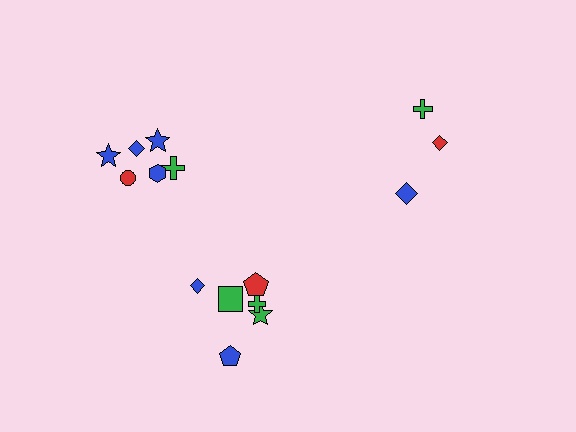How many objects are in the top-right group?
There are 3 objects.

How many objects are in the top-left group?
There are 6 objects.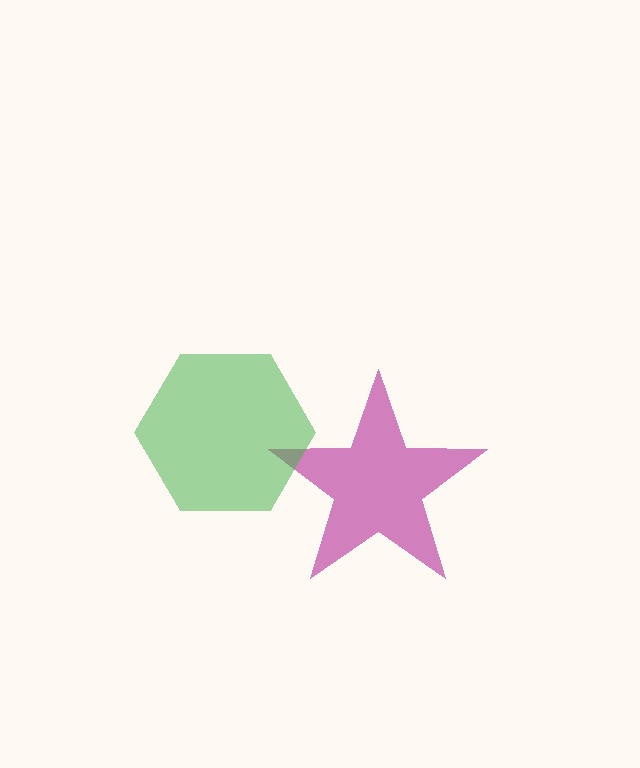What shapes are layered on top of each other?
The layered shapes are: a magenta star, a green hexagon.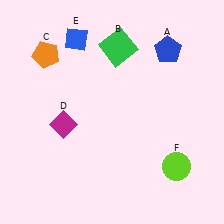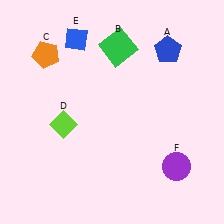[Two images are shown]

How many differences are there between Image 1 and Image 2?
There are 2 differences between the two images.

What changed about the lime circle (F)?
In Image 1, F is lime. In Image 2, it changed to purple.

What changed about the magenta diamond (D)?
In Image 1, D is magenta. In Image 2, it changed to lime.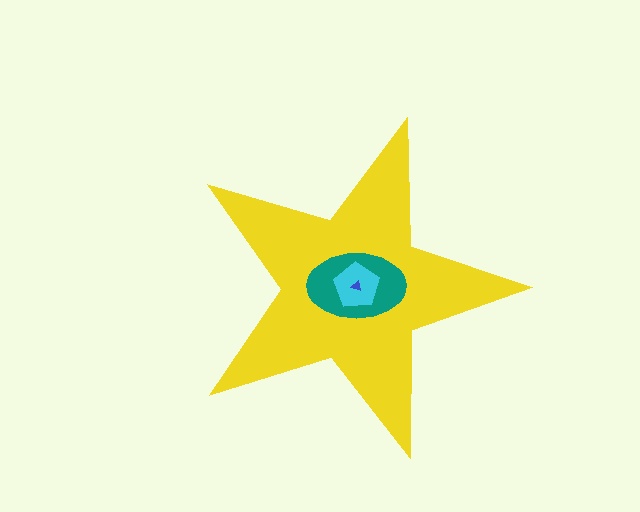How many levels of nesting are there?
4.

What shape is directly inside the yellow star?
The teal ellipse.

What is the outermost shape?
The yellow star.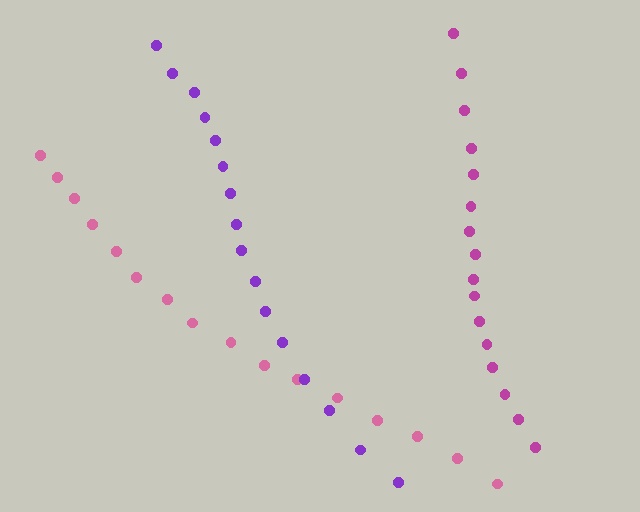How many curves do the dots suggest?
There are 3 distinct paths.